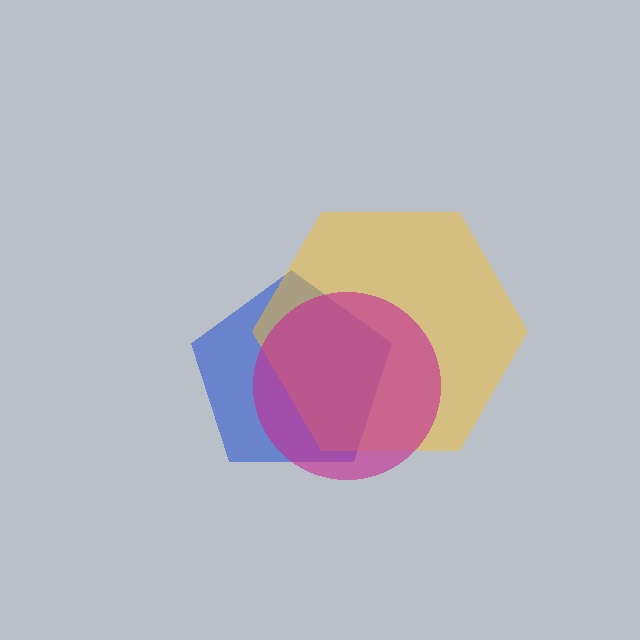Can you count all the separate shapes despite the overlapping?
Yes, there are 3 separate shapes.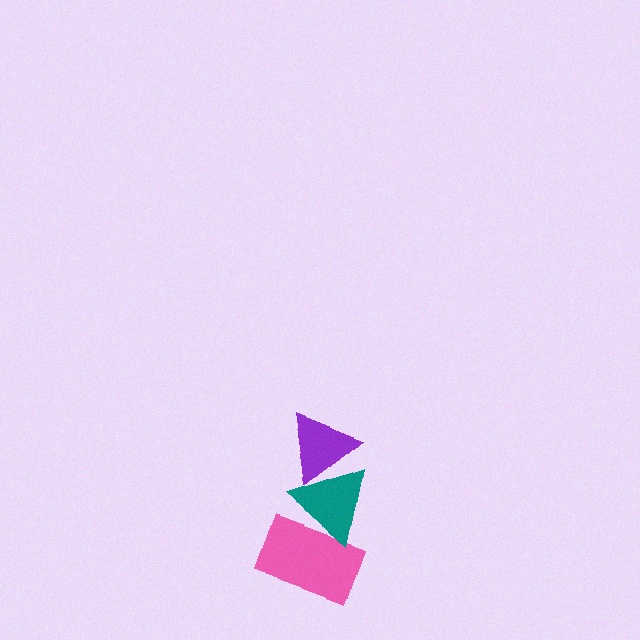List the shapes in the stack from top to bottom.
From top to bottom: the purple triangle, the teal triangle, the pink rectangle.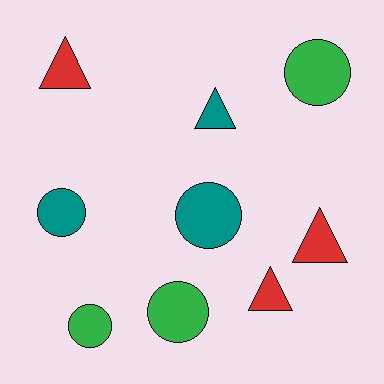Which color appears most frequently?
Green, with 3 objects.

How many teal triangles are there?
There is 1 teal triangle.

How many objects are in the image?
There are 9 objects.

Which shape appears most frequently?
Circle, with 5 objects.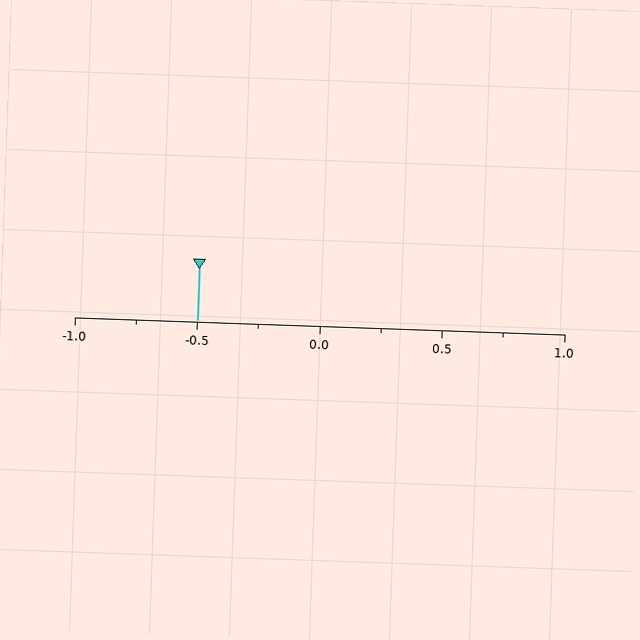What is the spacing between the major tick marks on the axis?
The major ticks are spaced 0.5 apart.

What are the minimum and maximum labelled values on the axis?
The axis runs from -1.0 to 1.0.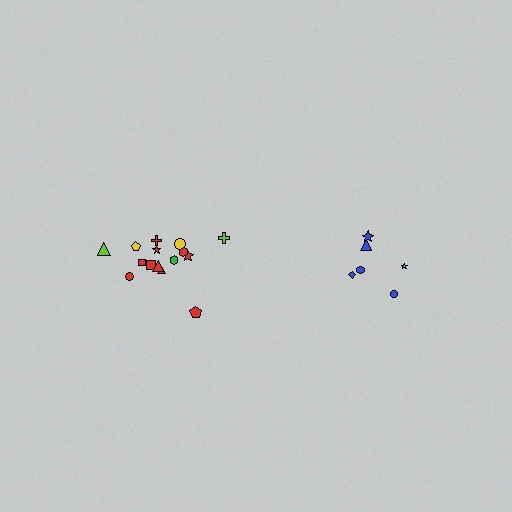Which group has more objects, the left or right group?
The left group.